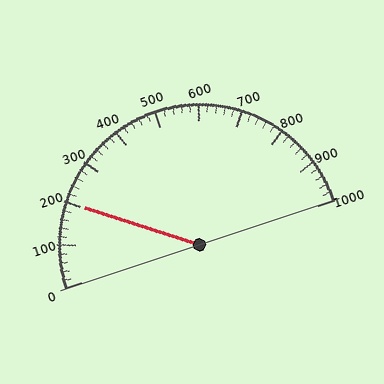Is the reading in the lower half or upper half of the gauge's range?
The reading is in the lower half of the range (0 to 1000).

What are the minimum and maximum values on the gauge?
The gauge ranges from 0 to 1000.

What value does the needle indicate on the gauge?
The needle indicates approximately 200.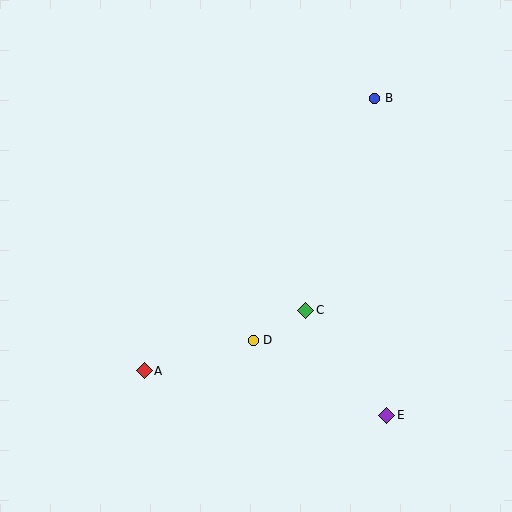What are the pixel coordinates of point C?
Point C is at (306, 310).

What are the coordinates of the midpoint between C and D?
The midpoint between C and D is at (279, 325).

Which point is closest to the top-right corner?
Point B is closest to the top-right corner.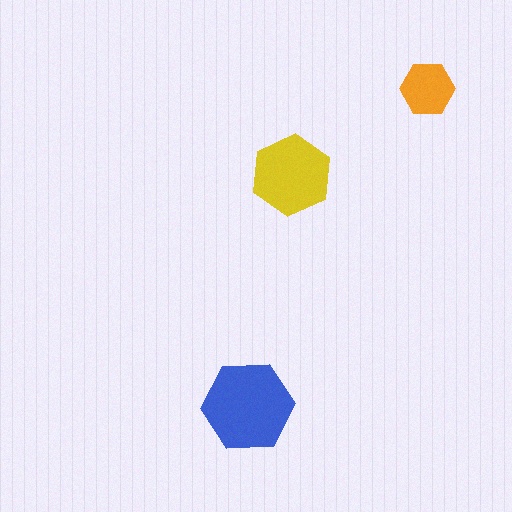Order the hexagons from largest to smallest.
the blue one, the yellow one, the orange one.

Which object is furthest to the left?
The blue hexagon is leftmost.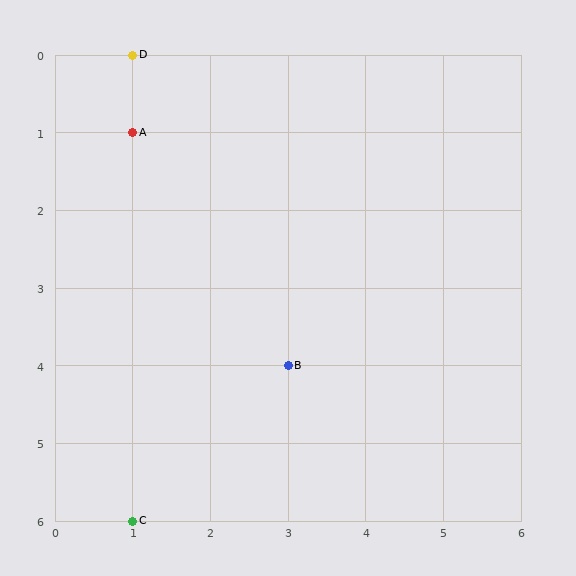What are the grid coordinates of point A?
Point A is at grid coordinates (1, 1).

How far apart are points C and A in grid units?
Points C and A are 5 rows apart.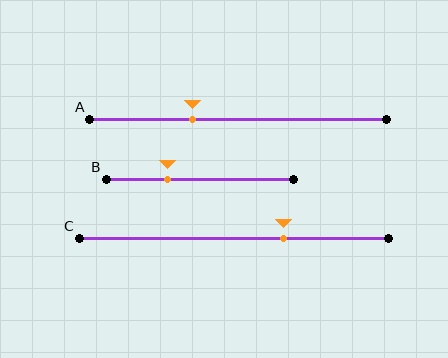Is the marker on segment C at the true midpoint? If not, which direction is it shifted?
No, the marker on segment C is shifted to the right by about 16% of the segment length.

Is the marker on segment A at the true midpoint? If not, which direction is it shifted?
No, the marker on segment A is shifted to the left by about 15% of the segment length.